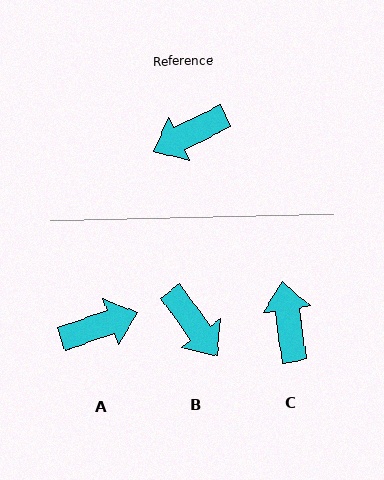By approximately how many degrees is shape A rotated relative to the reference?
Approximately 173 degrees counter-clockwise.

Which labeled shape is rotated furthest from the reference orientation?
A, about 173 degrees away.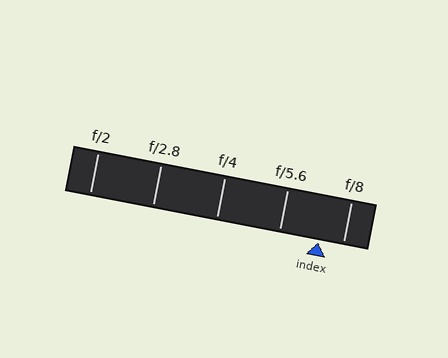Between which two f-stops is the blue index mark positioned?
The index mark is between f/5.6 and f/8.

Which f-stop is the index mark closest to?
The index mark is closest to f/8.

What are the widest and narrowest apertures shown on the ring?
The widest aperture shown is f/2 and the narrowest is f/8.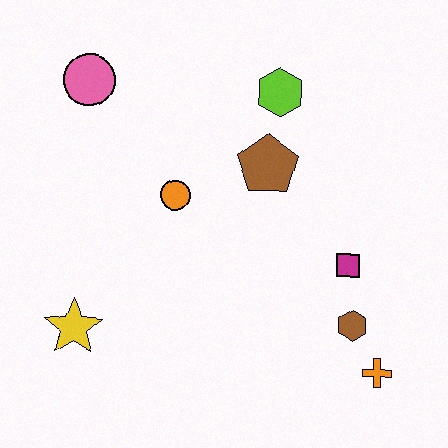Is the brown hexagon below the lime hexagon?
Yes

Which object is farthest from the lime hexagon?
The yellow star is farthest from the lime hexagon.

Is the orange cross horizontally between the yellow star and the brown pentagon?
No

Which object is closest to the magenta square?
The brown hexagon is closest to the magenta square.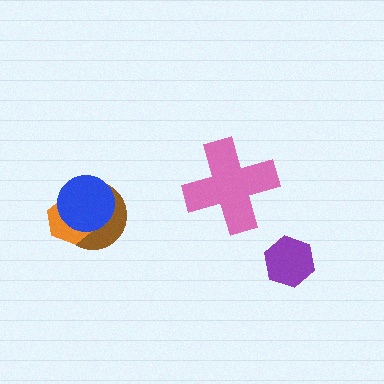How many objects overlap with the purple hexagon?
0 objects overlap with the purple hexagon.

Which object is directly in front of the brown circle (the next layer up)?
The orange hexagon is directly in front of the brown circle.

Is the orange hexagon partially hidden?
Yes, it is partially covered by another shape.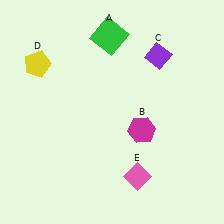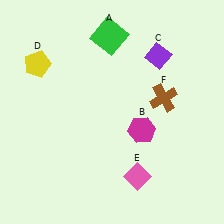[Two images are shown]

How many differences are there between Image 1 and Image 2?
There is 1 difference between the two images.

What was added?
A brown cross (F) was added in Image 2.